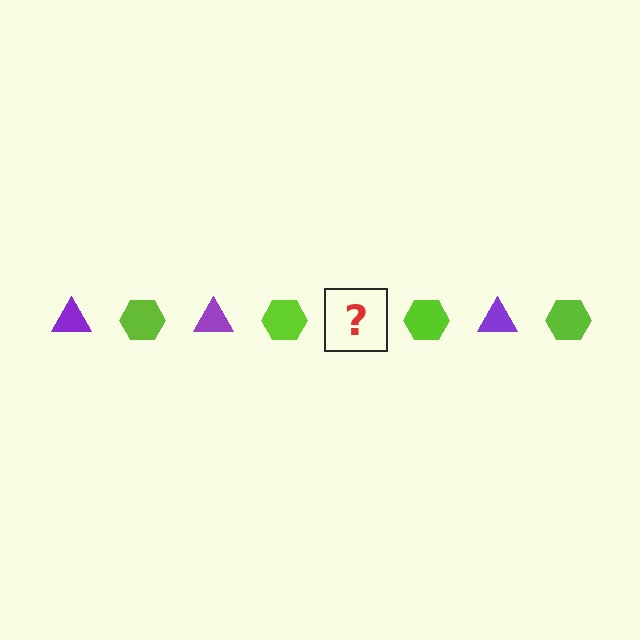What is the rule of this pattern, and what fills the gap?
The rule is that the pattern alternates between purple triangle and lime hexagon. The gap should be filled with a purple triangle.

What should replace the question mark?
The question mark should be replaced with a purple triangle.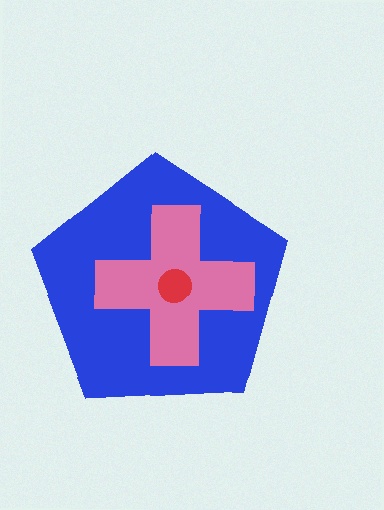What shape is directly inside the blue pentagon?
The pink cross.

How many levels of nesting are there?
3.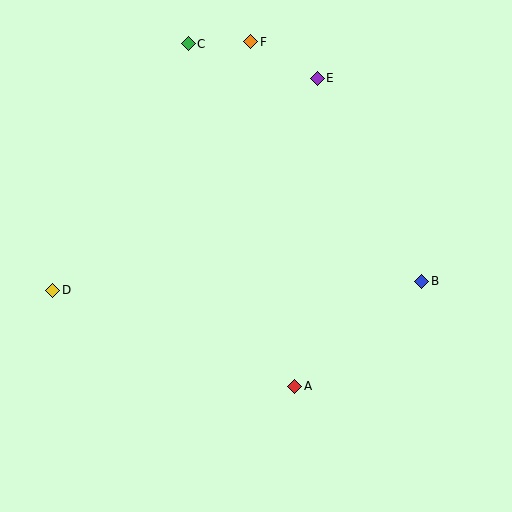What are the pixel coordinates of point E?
Point E is at (317, 78).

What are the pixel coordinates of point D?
Point D is at (53, 290).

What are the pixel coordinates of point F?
Point F is at (251, 42).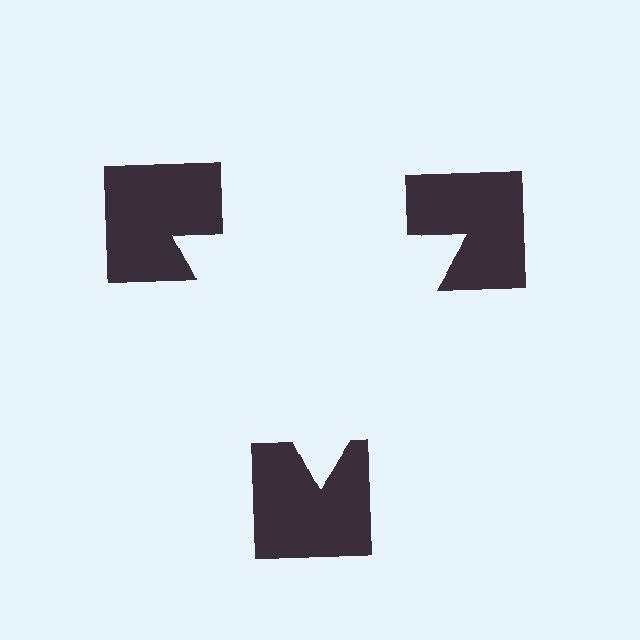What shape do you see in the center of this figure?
An illusory triangle — its edges are inferred from the aligned wedge cuts in the notched squares, not physically drawn.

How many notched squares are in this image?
There are 3 — one at each vertex of the illusory triangle.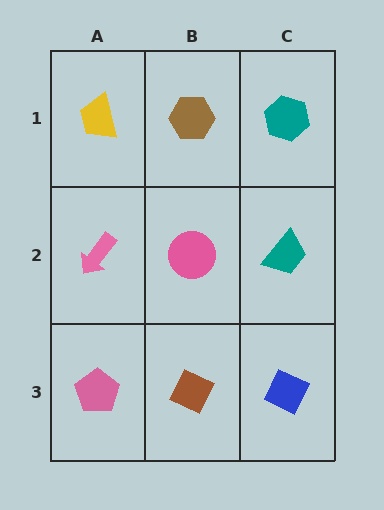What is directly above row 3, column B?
A pink circle.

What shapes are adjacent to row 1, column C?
A teal trapezoid (row 2, column C), a brown hexagon (row 1, column B).